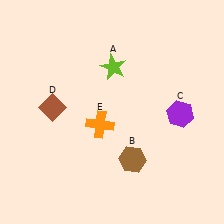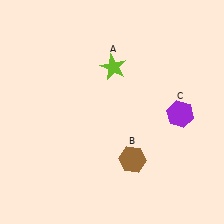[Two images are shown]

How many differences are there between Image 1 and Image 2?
There are 2 differences between the two images.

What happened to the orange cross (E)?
The orange cross (E) was removed in Image 2. It was in the bottom-left area of Image 1.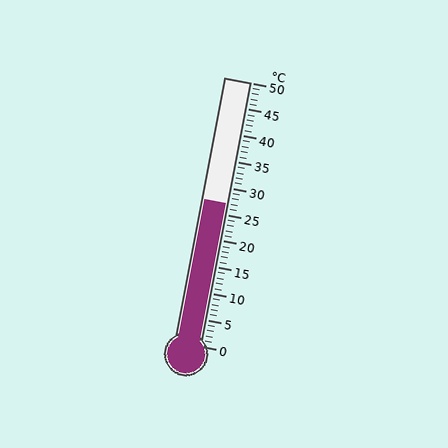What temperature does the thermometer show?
The thermometer shows approximately 27°C.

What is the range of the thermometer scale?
The thermometer scale ranges from 0°C to 50°C.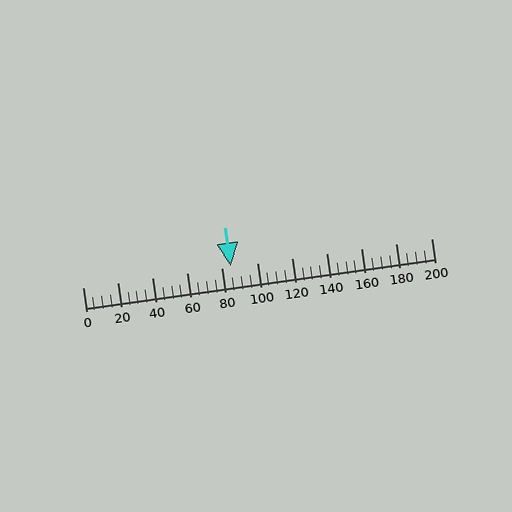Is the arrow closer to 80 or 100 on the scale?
The arrow is closer to 80.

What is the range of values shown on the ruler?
The ruler shows values from 0 to 200.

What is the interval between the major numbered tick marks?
The major tick marks are spaced 20 units apart.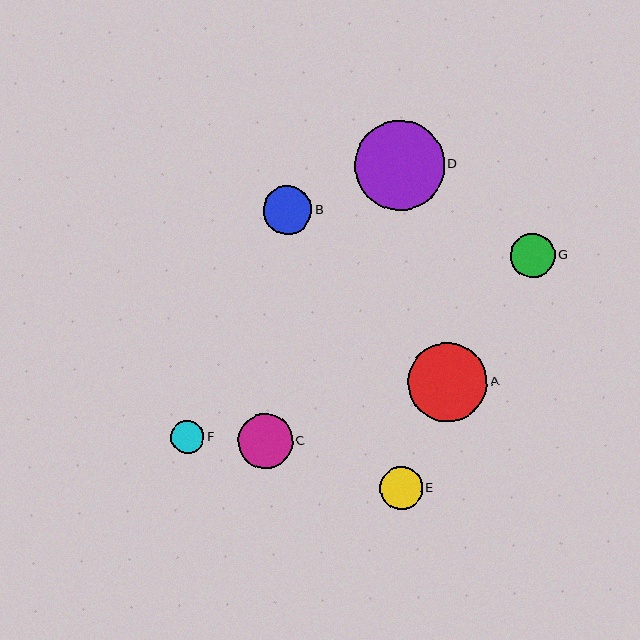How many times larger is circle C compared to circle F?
Circle C is approximately 1.6 times the size of circle F.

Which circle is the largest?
Circle D is the largest with a size of approximately 90 pixels.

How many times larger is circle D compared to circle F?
Circle D is approximately 2.7 times the size of circle F.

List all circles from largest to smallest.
From largest to smallest: D, A, C, B, G, E, F.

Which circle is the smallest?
Circle F is the smallest with a size of approximately 33 pixels.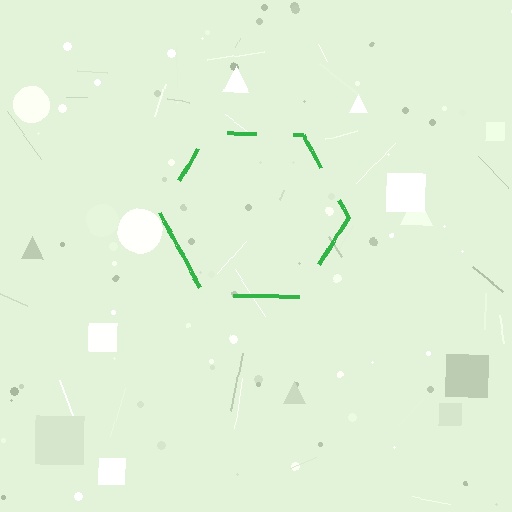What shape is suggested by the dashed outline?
The dashed outline suggests a hexagon.